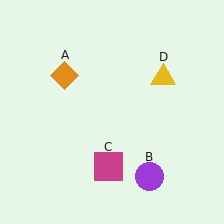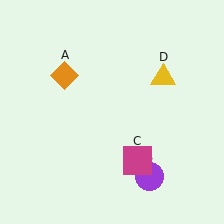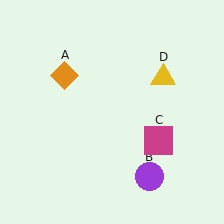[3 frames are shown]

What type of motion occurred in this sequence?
The magenta square (object C) rotated counterclockwise around the center of the scene.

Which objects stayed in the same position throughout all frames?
Orange diamond (object A) and purple circle (object B) and yellow triangle (object D) remained stationary.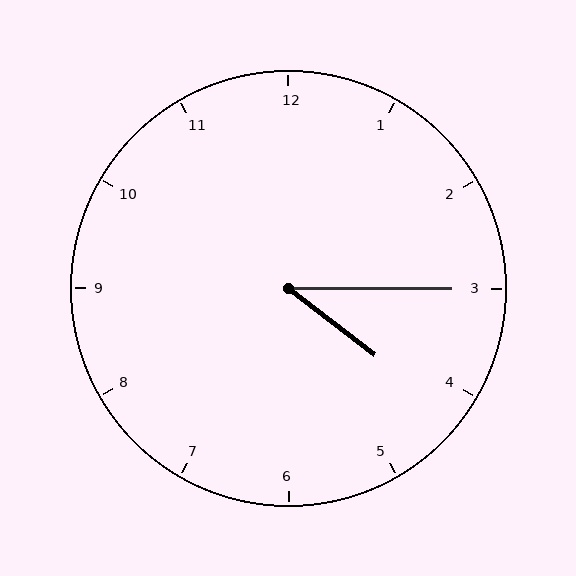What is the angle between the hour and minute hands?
Approximately 38 degrees.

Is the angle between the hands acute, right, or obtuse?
It is acute.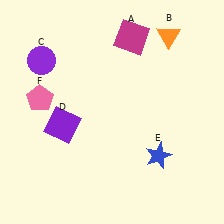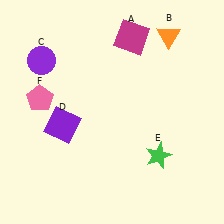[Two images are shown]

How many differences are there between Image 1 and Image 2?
There is 1 difference between the two images.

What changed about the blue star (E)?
In Image 1, E is blue. In Image 2, it changed to green.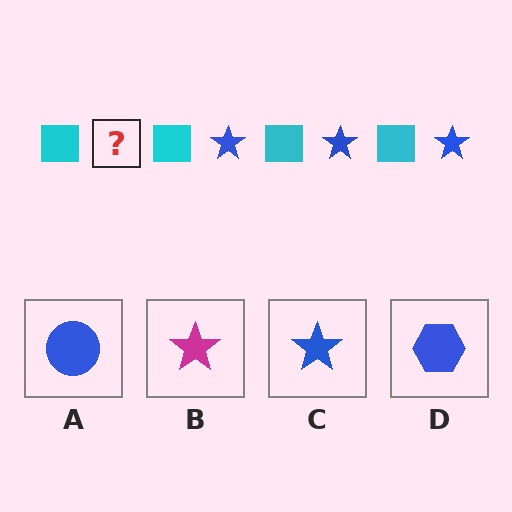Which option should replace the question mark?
Option C.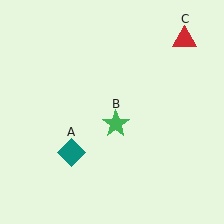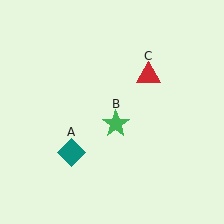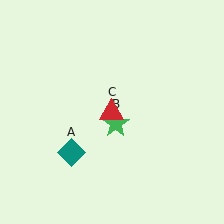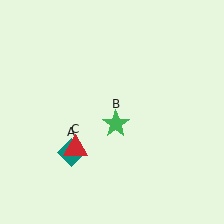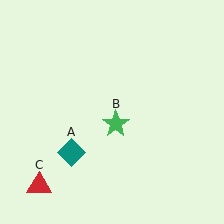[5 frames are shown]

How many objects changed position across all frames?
1 object changed position: red triangle (object C).